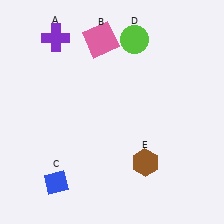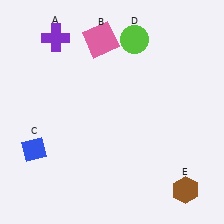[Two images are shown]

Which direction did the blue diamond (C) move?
The blue diamond (C) moved up.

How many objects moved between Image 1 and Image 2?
2 objects moved between the two images.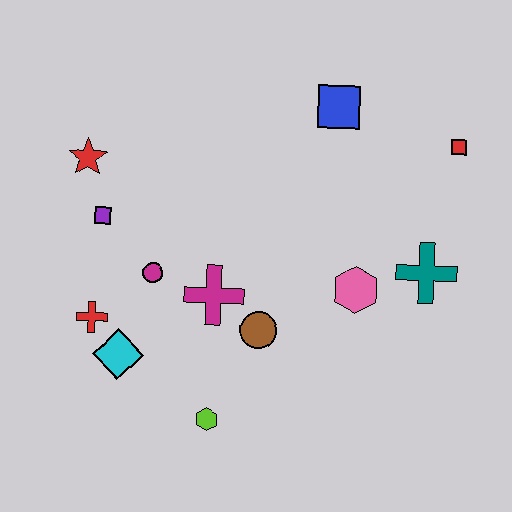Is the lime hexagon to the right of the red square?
No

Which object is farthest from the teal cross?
The red star is farthest from the teal cross.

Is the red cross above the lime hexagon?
Yes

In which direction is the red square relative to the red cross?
The red square is to the right of the red cross.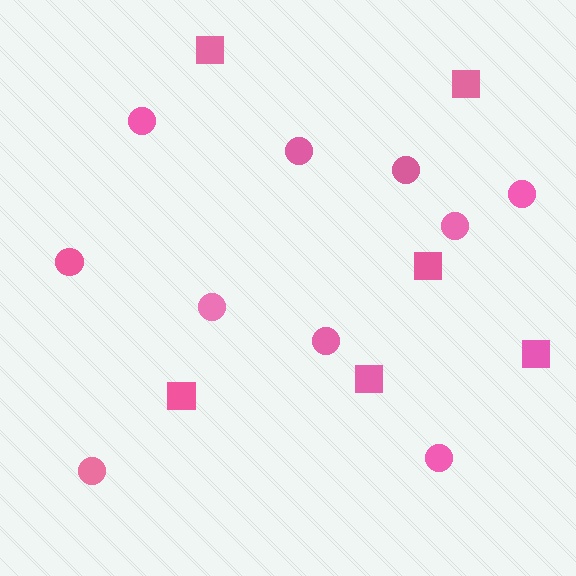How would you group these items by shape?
There are 2 groups: one group of squares (6) and one group of circles (10).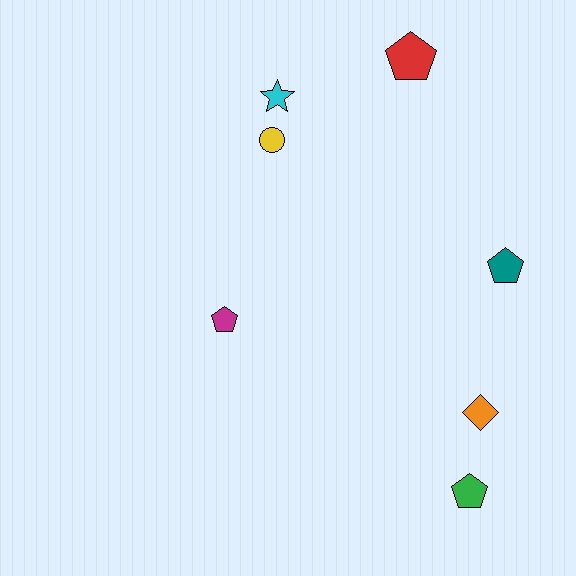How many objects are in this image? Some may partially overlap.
There are 7 objects.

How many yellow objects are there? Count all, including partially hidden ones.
There is 1 yellow object.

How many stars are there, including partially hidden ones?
There is 1 star.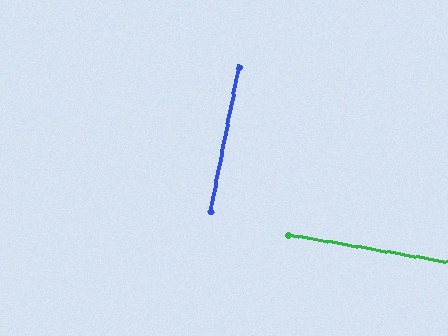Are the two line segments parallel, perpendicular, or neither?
Perpendicular — they meet at approximately 89°.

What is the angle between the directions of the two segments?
Approximately 89 degrees.